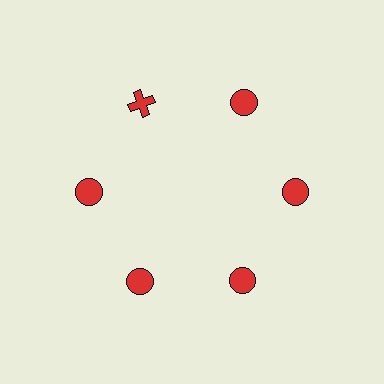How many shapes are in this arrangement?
There are 6 shapes arranged in a ring pattern.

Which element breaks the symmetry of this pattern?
The red cross at roughly the 11 o'clock position breaks the symmetry. All other shapes are red circles.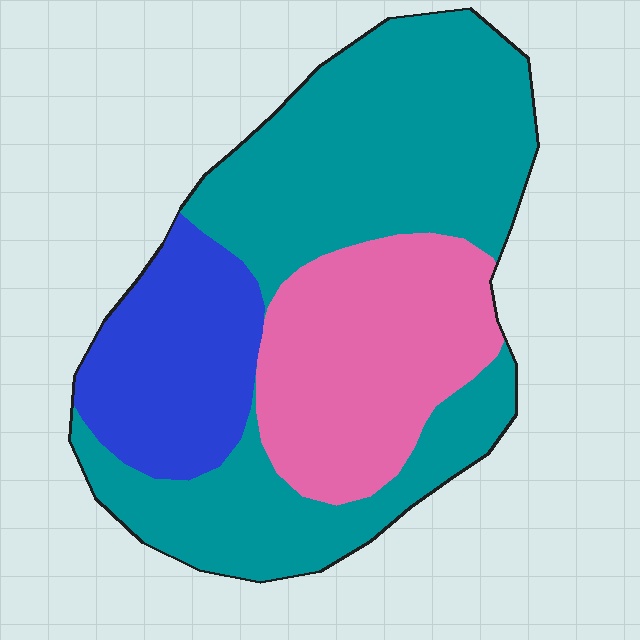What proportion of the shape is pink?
Pink takes up between a sixth and a third of the shape.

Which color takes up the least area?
Blue, at roughly 20%.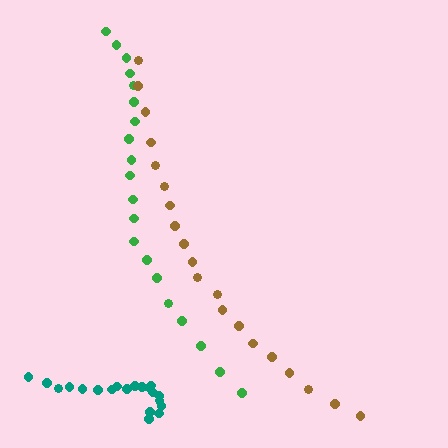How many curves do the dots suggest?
There are 3 distinct paths.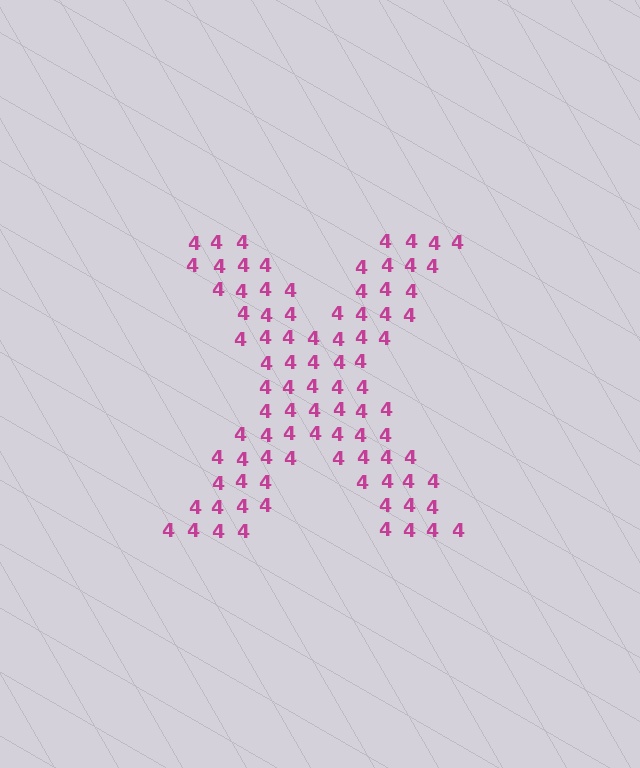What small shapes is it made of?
It is made of small digit 4's.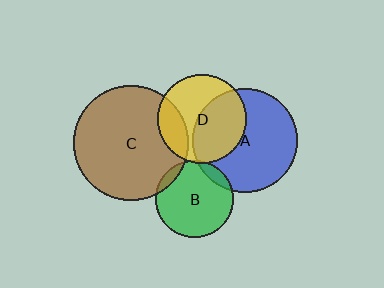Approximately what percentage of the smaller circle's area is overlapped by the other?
Approximately 5%.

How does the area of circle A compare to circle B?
Approximately 1.8 times.